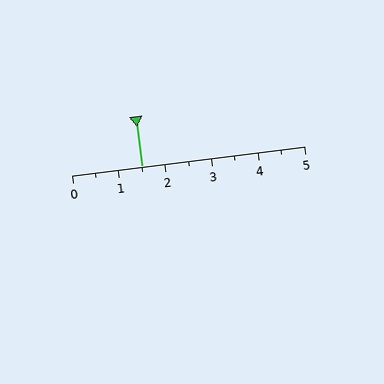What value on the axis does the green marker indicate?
The marker indicates approximately 1.5.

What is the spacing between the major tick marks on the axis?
The major ticks are spaced 1 apart.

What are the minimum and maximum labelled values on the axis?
The axis runs from 0 to 5.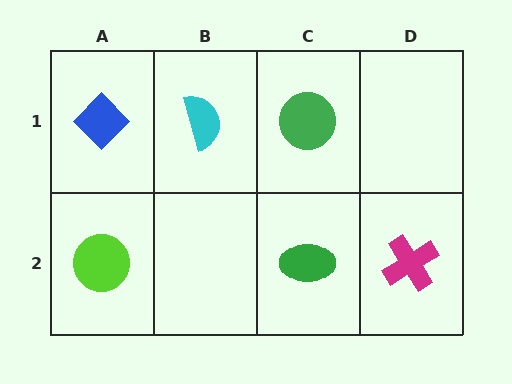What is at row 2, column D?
A magenta cross.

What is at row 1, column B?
A cyan semicircle.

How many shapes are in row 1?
3 shapes.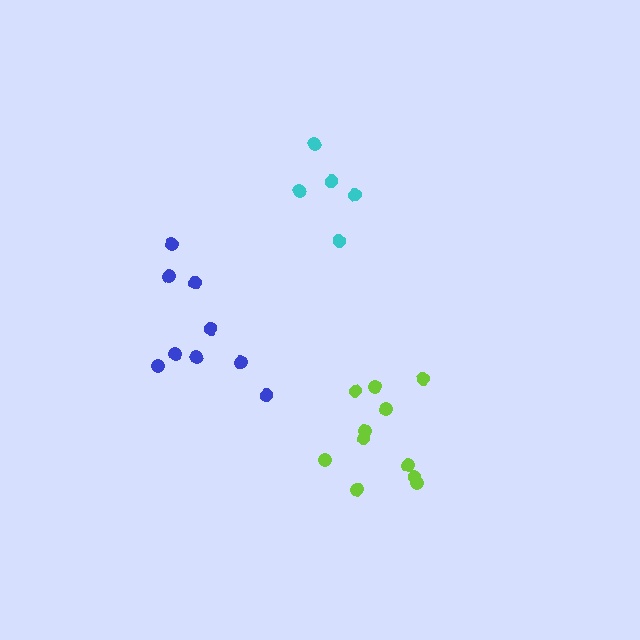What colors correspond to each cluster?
The clusters are colored: cyan, blue, lime.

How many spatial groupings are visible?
There are 3 spatial groupings.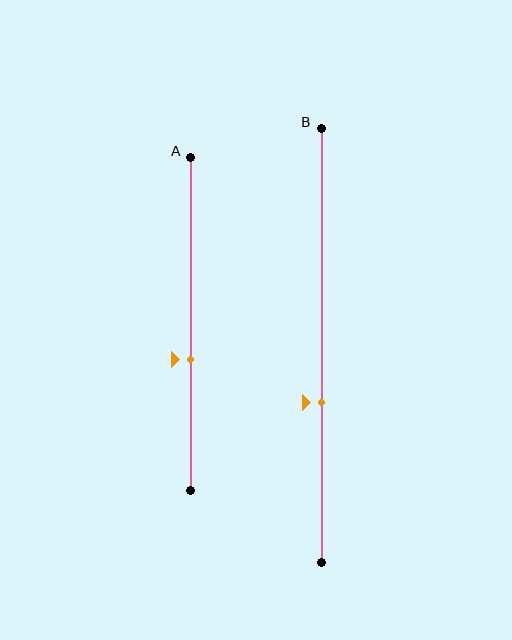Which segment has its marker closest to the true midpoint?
Segment A has its marker closest to the true midpoint.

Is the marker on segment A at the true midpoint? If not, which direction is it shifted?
No, the marker on segment A is shifted downward by about 11% of the segment length.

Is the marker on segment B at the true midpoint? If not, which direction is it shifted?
No, the marker on segment B is shifted downward by about 13% of the segment length.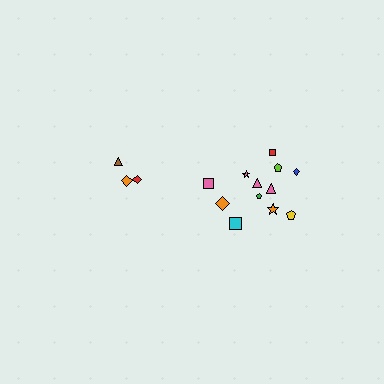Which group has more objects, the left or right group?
The right group.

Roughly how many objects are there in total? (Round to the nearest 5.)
Roughly 15 objects in total.